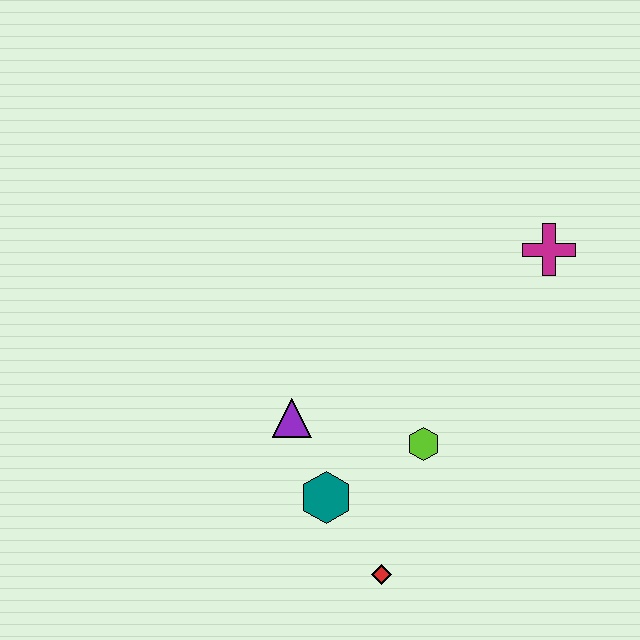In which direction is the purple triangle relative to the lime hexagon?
The purple triangle is to the left of the lime hexagon.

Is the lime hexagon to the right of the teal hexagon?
Yes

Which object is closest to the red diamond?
The teal hexagon is closest to the red diamond.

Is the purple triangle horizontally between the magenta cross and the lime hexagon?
No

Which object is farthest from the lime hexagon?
The magenta cross is farthest from the lime hexagon.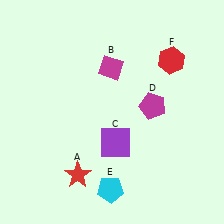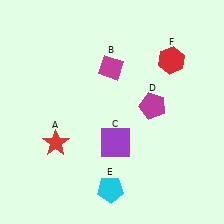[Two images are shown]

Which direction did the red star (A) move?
The red star (A) moved up.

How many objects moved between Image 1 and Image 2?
1 object moved between the two images.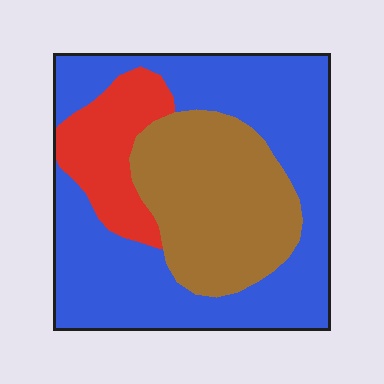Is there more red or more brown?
Brown.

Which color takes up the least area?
Red, at roughly 15%.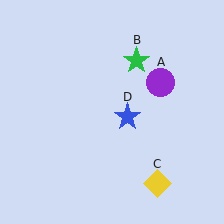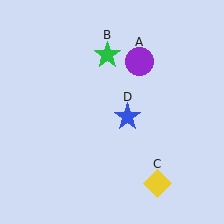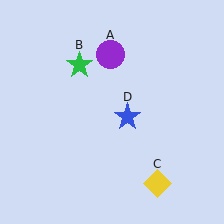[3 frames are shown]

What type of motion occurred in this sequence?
The purple circle (object A), green star (object B) rotated counterclockwise around the center of the scene.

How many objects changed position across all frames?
2 objects changed position: purple circle (object A), green star (object B).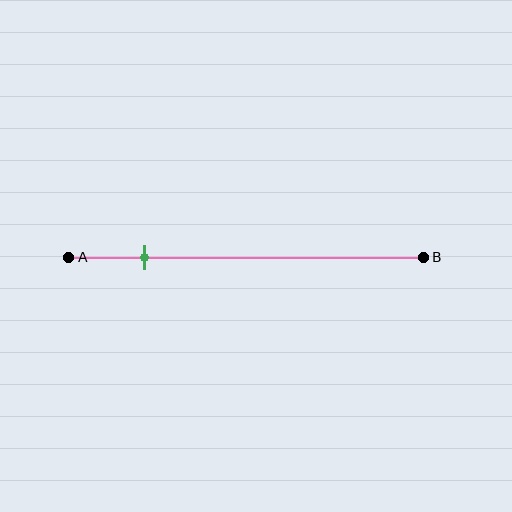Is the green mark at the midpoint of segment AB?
No, the mark is at about 20% from A, not at the 50% midpoint.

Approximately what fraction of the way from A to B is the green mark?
The green mark is approximately 20% of the way from A to B.